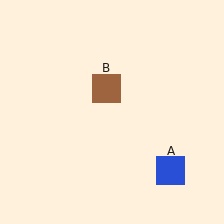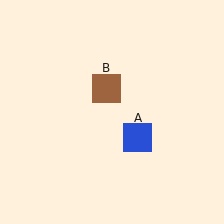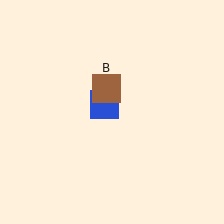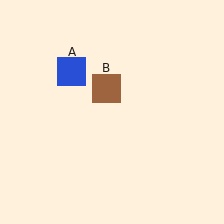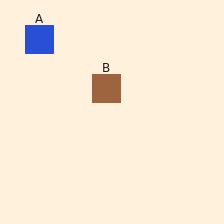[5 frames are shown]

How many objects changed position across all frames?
1 object changed position: blue square (object A).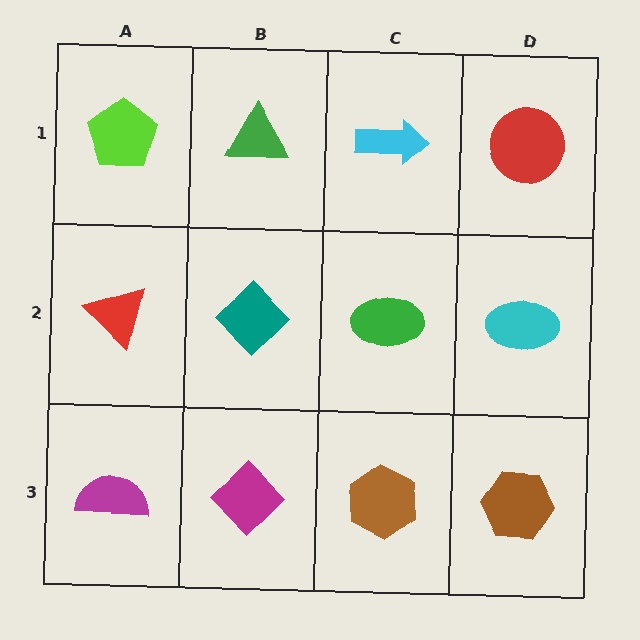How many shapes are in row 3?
4 shapes.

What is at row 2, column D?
A cyan ellipse.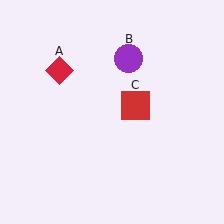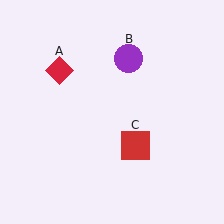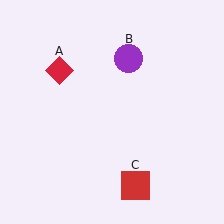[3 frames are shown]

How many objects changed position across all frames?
1 object changed position: red square (object C).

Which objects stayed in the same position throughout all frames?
Red diamond (object A) and purple circle (object B) remained stationary.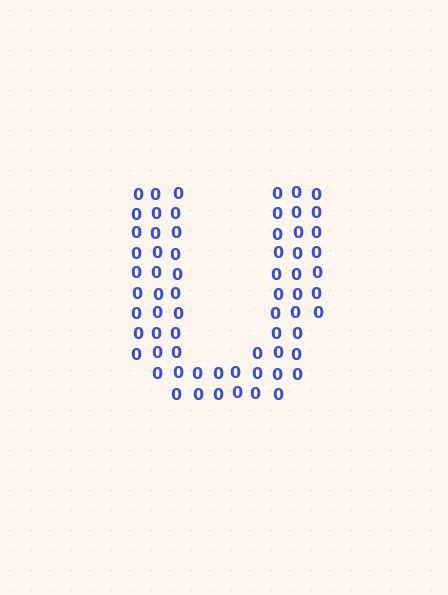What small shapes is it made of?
It is made of small digit 0's.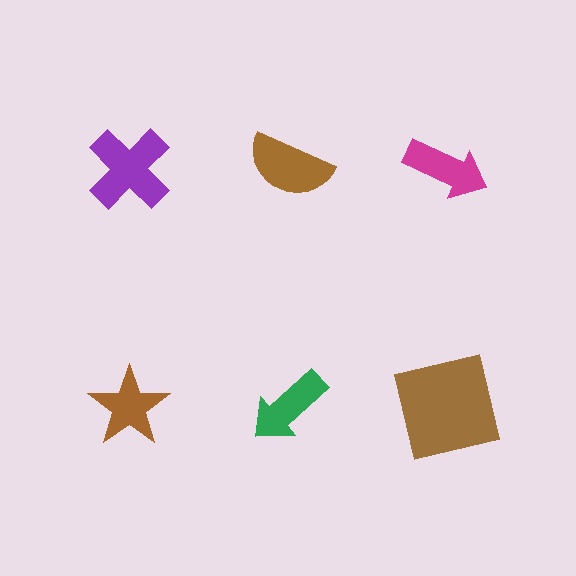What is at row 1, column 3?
A magenta arrow.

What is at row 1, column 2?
A brown semicircle.